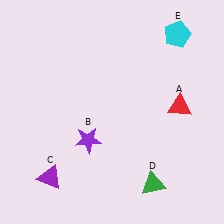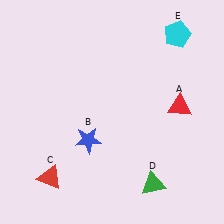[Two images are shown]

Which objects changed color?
B changed from purple to blue. C changed from purple to red.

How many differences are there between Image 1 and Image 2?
There are 2 differences between the two images.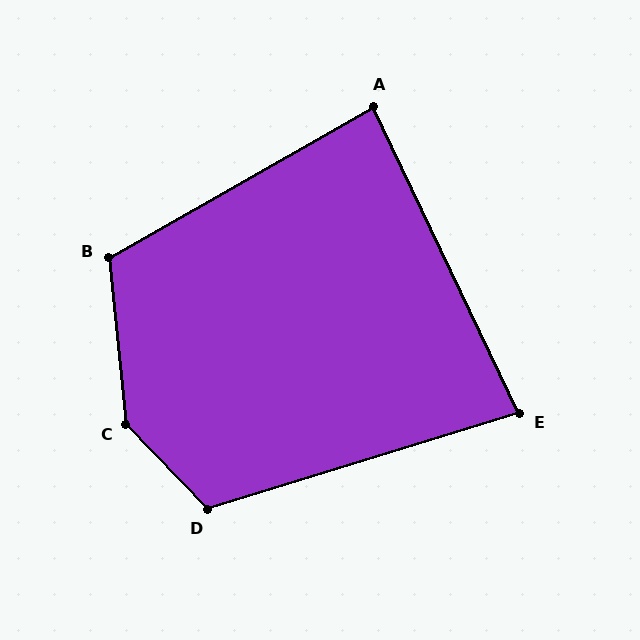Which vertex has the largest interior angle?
C, at approximately 142 degrees.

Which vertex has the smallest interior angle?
E, at approximately 82 degrees.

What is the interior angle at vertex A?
Approximately 86 degrees (approximately right).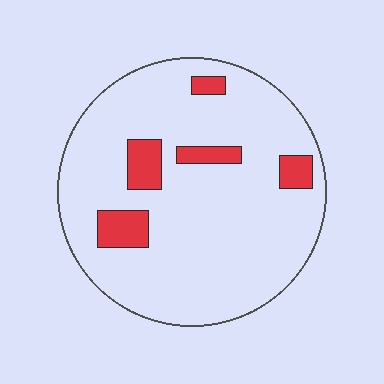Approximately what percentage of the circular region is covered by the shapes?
Approximately 10%.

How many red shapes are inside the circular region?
5.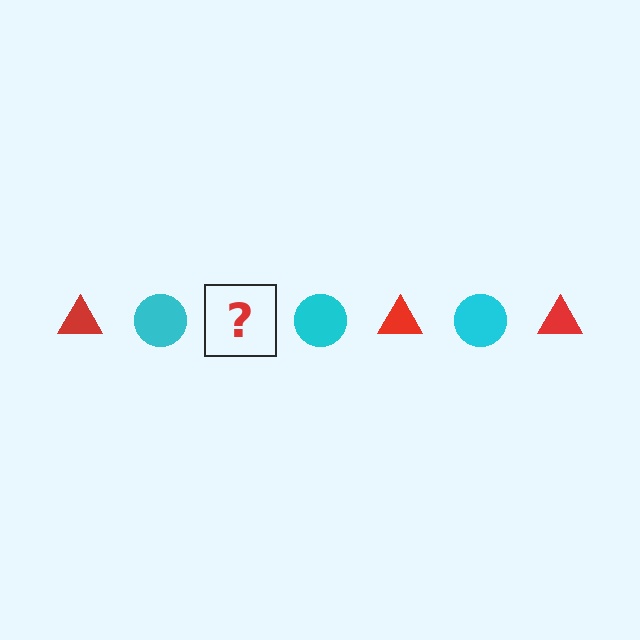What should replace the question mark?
The question mark should be replaced with a red triangle.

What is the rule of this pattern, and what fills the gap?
The rule is that the pattern alternates between red triangle and cyan circle. The gap should be filled with a red triangle.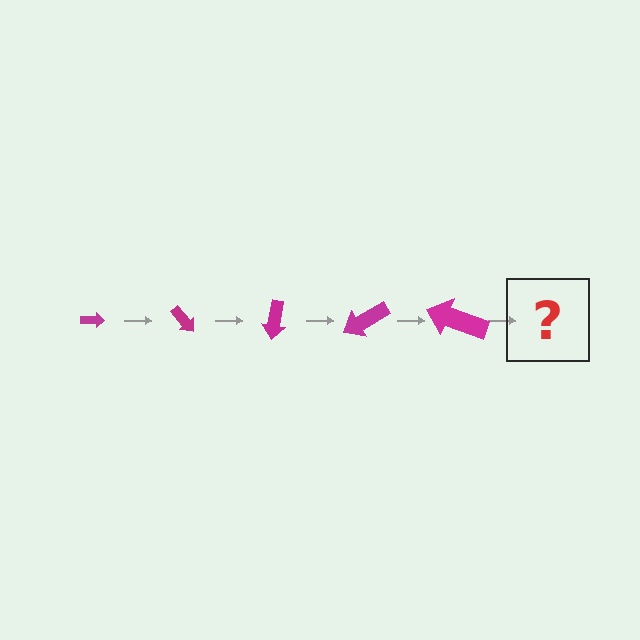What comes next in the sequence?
The next element should be an arrow, larger than the previous one and rotated 250 degrees from the start.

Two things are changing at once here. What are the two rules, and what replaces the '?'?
The two rules are that the arrow grows larger each step and it rotates 50 degrees each step. The '?' should be an arrow, larger than the previous one and rotated 250 degrees from the start.